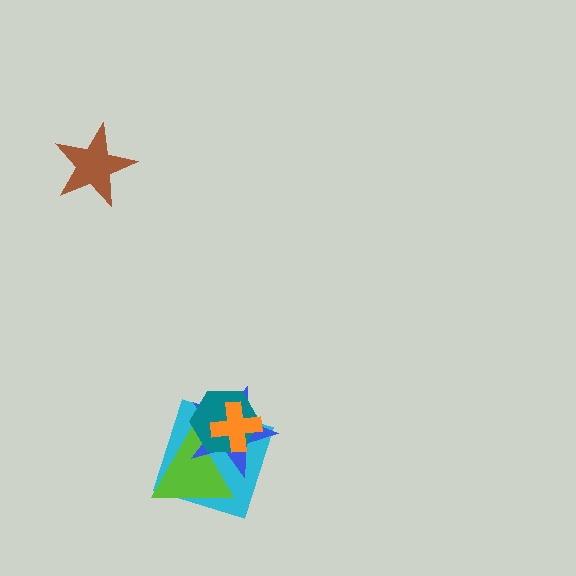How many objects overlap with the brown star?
0 objects overlap with the brown star.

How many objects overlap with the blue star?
4 objects overlap with the blue star.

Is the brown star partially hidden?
No, no other shape covers it.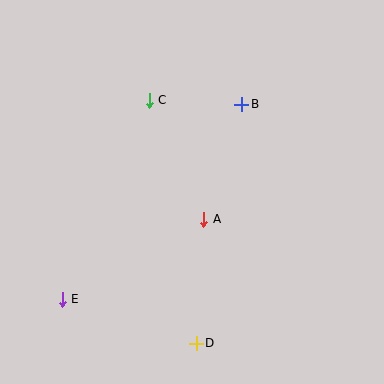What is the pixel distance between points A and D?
The distance between A and D is 124 pixels.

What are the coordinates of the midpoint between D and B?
The midpoint between D and B is at (219, 224).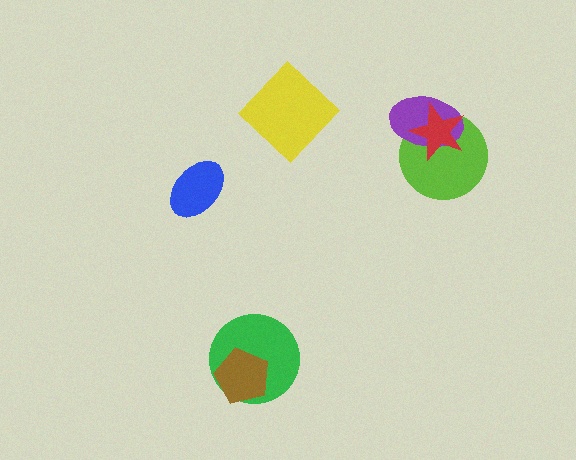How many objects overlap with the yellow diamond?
0 objects overlap with the yellow diamond.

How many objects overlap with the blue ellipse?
0 objects overlap with the blue ellipse.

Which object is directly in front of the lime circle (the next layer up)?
The purple ellipse is directly in front of the lime circle.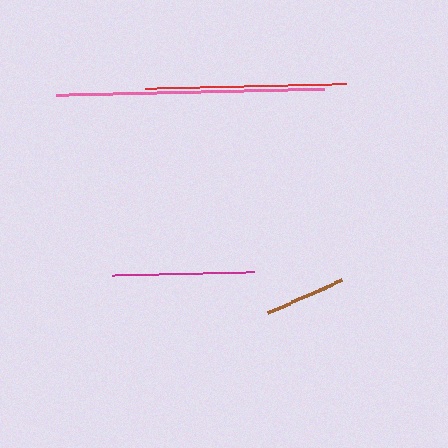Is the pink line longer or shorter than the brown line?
The pink line is longer than the brown line.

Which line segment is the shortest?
The brown line is the shortest at approximately 81 pixels.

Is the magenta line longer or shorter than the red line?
The red line is longer than the magenta line.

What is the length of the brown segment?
The brown segment is approximately 81 pixels long.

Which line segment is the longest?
The pink line is the longest at approximately 269 pixels.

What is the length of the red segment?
The red segment is approximately 200 pixels long.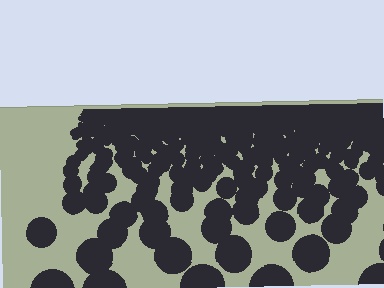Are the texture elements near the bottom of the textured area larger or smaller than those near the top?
Larger. Near the bottom, elements are closer to the viewer and appear at a bigger on-screen size.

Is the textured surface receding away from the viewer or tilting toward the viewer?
The surface is receding away from the viewer. Texture elements get smaller and denser toward the top.